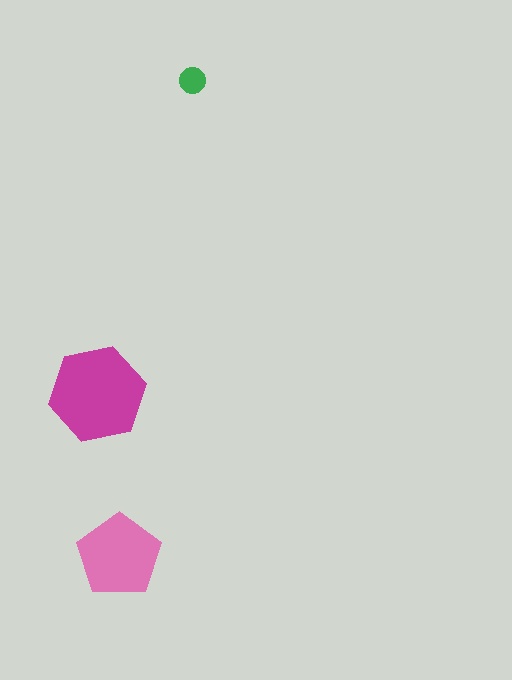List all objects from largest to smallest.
The magenta hexagon, the pink pentagon, the green circle.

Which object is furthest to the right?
The green circle is rightmost.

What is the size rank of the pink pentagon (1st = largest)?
2nd.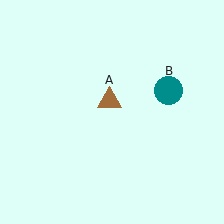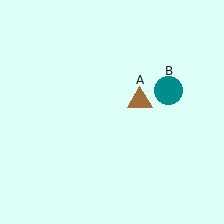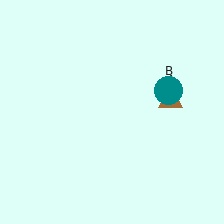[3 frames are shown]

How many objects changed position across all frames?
1 object changed position: brown triangle (object A).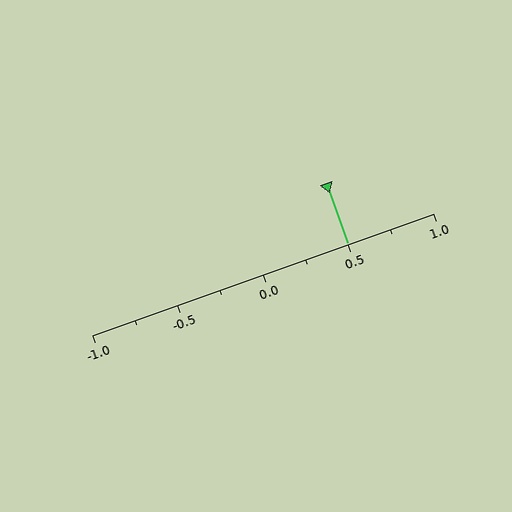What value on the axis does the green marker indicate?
The marker indicates approximately 0.5.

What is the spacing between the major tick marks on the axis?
The major ticks are spaced 0.5 apart.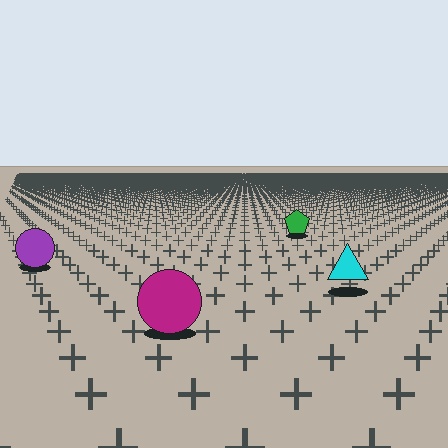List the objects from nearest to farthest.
From nearest to farthest: the magenta circle, the cyan triangle, the purple circle, the green pentagon.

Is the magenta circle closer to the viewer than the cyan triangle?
Yes. The magenta circle is closer — you can tell from the texture gradient: the ground texture is coarser near it.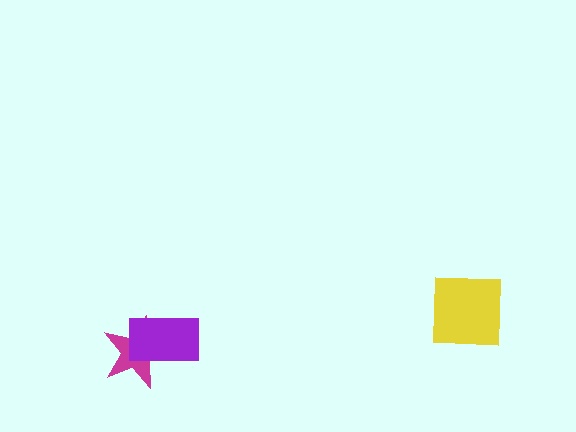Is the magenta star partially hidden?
Yes, it is partially covered by another shape.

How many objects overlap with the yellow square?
0 objects overlap with the yellow square.